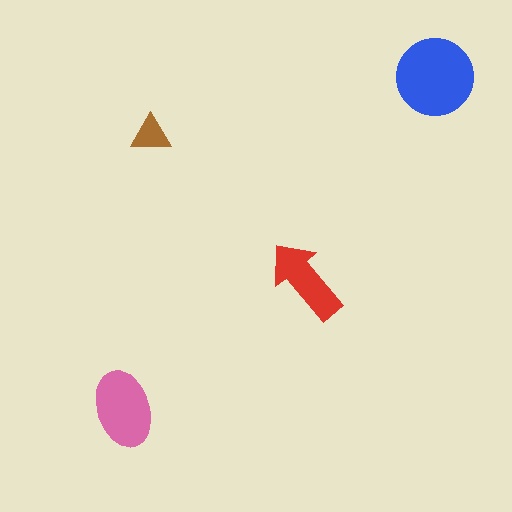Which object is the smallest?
The brown triangle.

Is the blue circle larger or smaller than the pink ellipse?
Larger.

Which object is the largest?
The blue circle.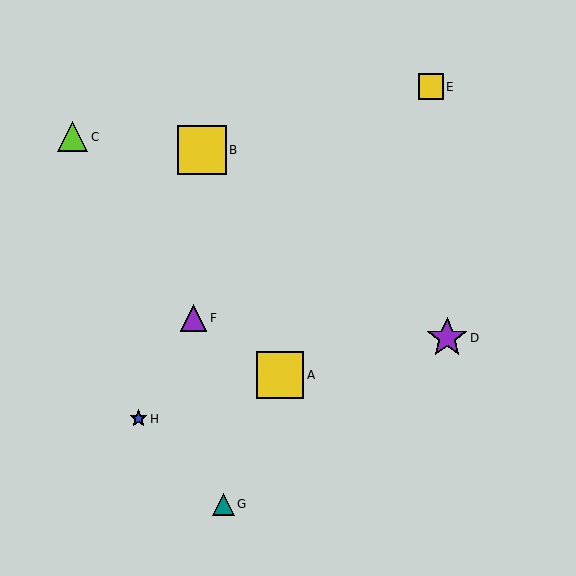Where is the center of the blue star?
The center of the blue star is at (138, 419).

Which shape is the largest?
The yellow square (labeled B) is the largest.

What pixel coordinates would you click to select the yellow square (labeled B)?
Click at (202, 150) to select the yellow square B.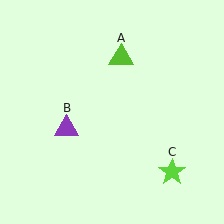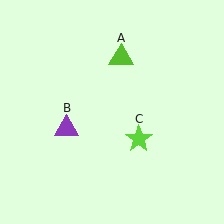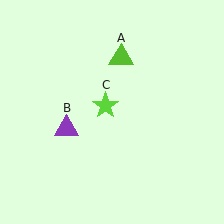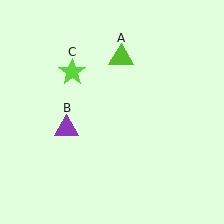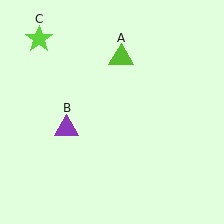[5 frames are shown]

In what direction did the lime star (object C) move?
The lime star (object C) moved up and to the left.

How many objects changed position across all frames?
1 object changed position: lime star (object C).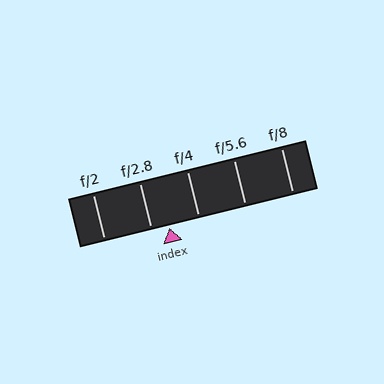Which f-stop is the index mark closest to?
The index mark is closest to f/2.8.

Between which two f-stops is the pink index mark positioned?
The index mark is between f/2.8 and f/4.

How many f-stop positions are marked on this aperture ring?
There are 5 f-stop positions marked.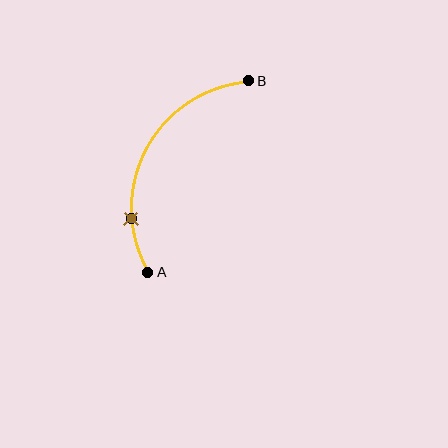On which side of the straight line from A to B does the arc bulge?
The arc bulges to the left of the straight line connecting A and B.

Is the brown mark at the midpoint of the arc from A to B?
No. The brown mark lies on the arc but is closer to endpoint A. The arc midpoint would be at the point on the curve equidistant along the arc from both A and B.